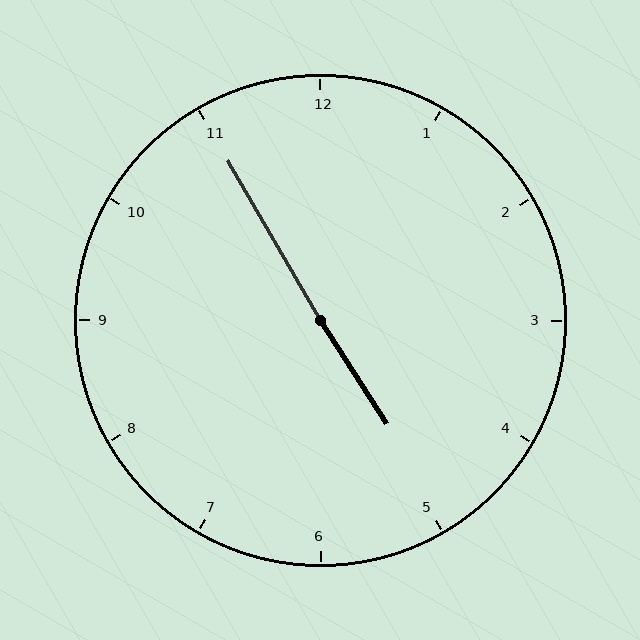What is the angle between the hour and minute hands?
Approximately 178 degrees.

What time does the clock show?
4:55.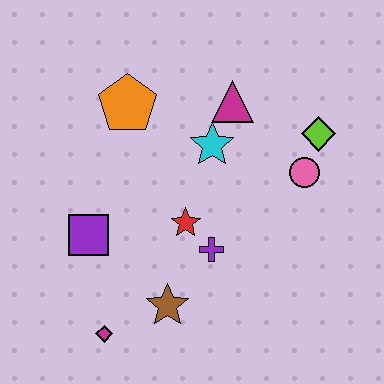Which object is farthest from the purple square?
The lime diamond is farthest from the purple square.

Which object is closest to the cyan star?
The magenta triangle is closest to the cyan star.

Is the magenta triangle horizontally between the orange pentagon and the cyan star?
No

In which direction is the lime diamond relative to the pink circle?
The lime diamond is above the pink circle.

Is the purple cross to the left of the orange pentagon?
No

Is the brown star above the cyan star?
No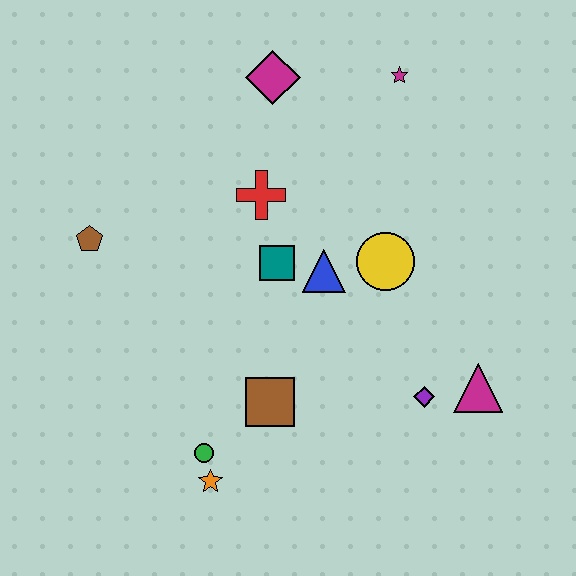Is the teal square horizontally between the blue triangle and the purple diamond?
No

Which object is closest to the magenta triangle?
The purple diamond is closest to the magenta triangle.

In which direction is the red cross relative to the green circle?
The red cross is above the green circle.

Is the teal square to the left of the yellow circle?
Yes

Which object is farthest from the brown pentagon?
The magenta triangle is farthest from the brown pentagon.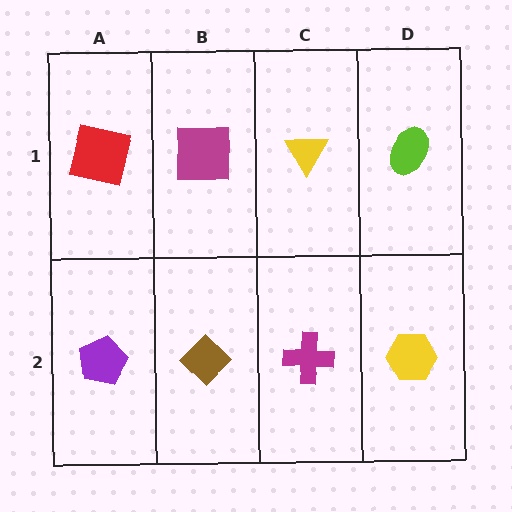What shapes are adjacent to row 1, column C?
A magenta cross (row 2, column C), a magenta square (row 1, column B), a lime ellipse (row 1, column D).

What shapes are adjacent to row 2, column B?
A magenta square (row 1, column B), a purple pentagon (row 2, column A), a magenta cross (row 2, column C).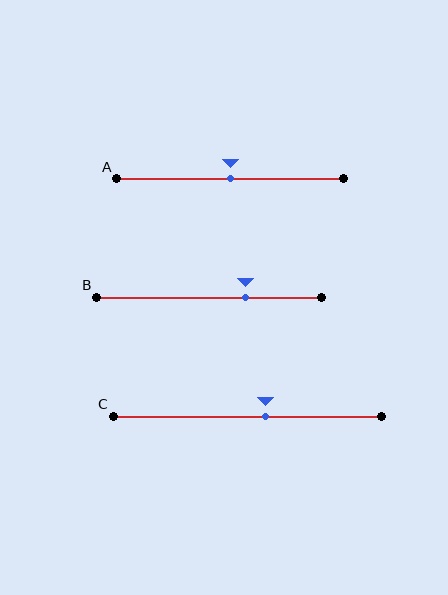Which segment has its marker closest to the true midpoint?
Segment A has its marker closest to the true midpoint.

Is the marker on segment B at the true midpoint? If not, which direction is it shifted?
No, the marker on segment B is shifted to the right by about 16% of the segment length.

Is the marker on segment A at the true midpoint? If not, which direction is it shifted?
Yes, the marker on segment A is at the true midpoint.